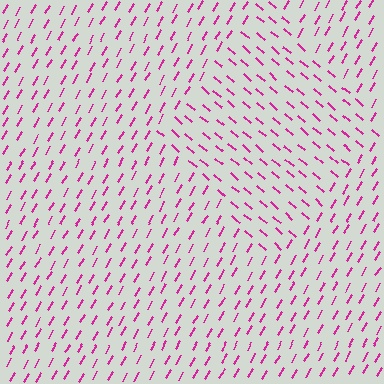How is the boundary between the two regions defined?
The boundary is defined purely by a change in line orientation (approximately 80 degrees difference). All lines are the same color and thickness.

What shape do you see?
I see a diamond.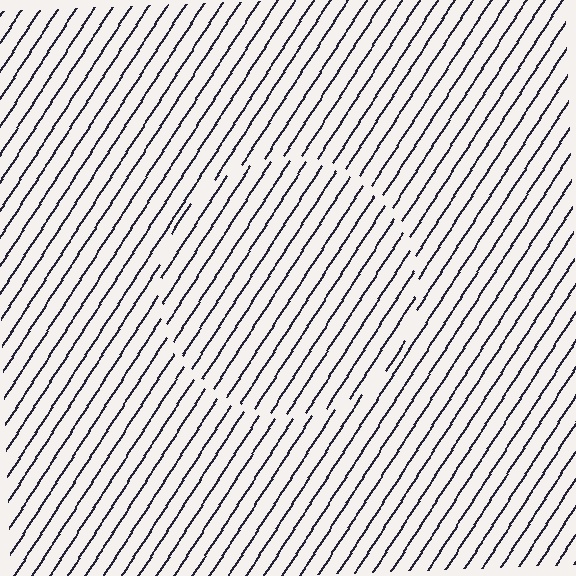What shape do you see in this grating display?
An illusory circle. The interior of the shape contains the same grating, shifted by half a period — the contour is defined by the phase discontinuity where line-ends from the inner and outer gratings abut.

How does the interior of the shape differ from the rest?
The interior of the shape contains the same grating, shifted by half a period — the contour is defined by the phase discontinuity where line-ends from the inner and outer gratings abut.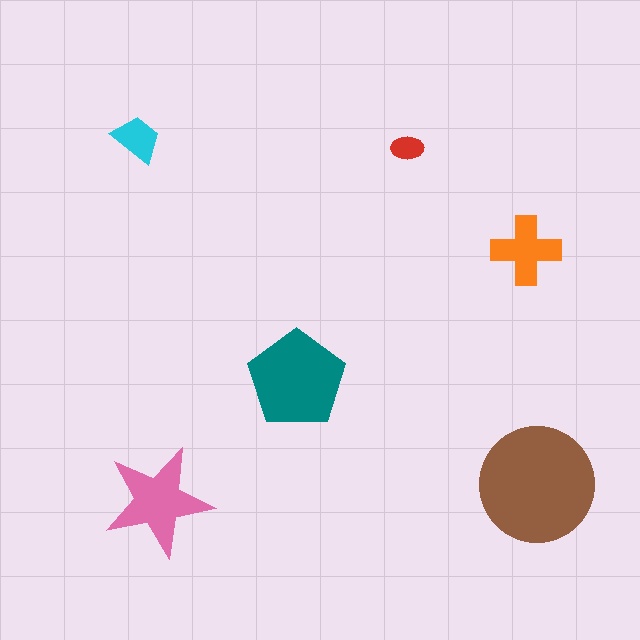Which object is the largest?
The brown circle.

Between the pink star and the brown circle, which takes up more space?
The brown circle.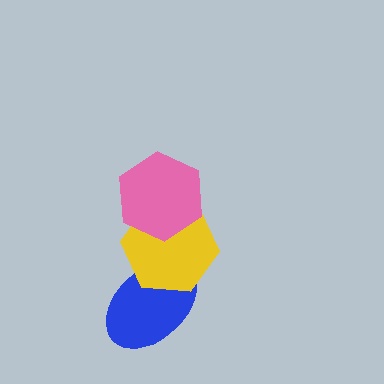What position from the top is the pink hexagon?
The pink hexagon is 1st from the top.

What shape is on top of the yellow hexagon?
The pink hexagon is on top of the yellow hexagon.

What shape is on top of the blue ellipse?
The yellow hexagon is on top of the blue ellipse.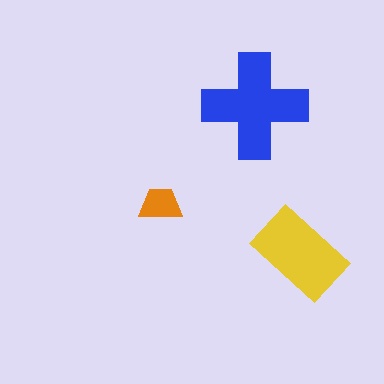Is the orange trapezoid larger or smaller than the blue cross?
Smaller.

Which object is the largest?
The blue cross.